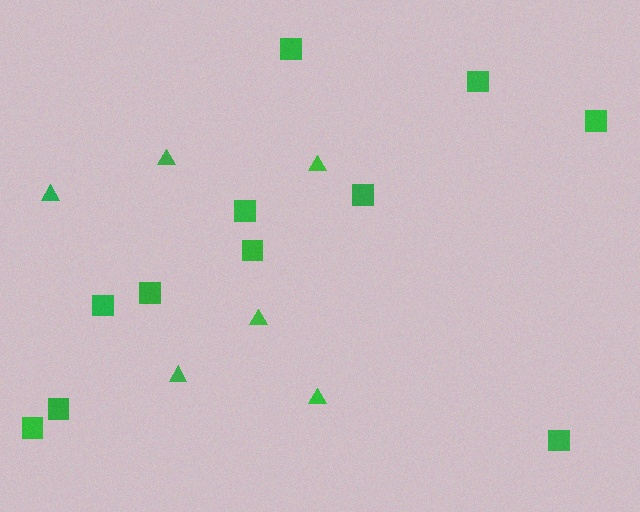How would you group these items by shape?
There are 2 groups: one group of triangles (6) and one group of squares (11).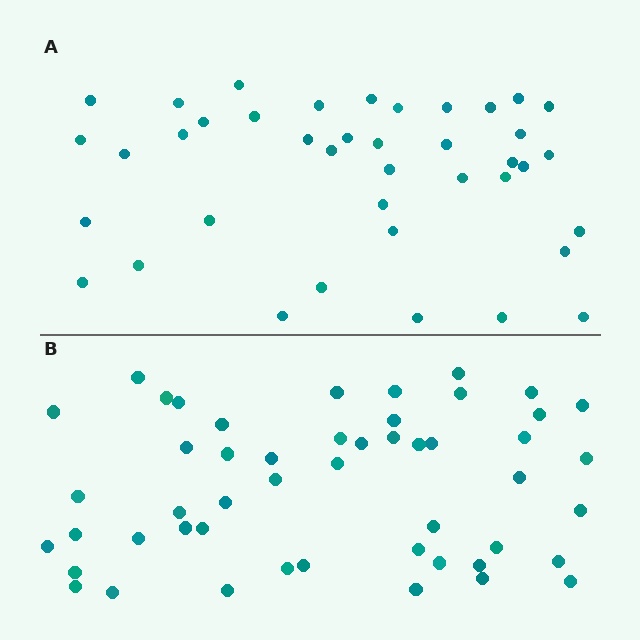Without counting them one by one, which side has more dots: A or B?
Region B (the bottom region) has more dots.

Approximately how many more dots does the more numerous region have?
Region B has roughly 10 or so more dots than region A.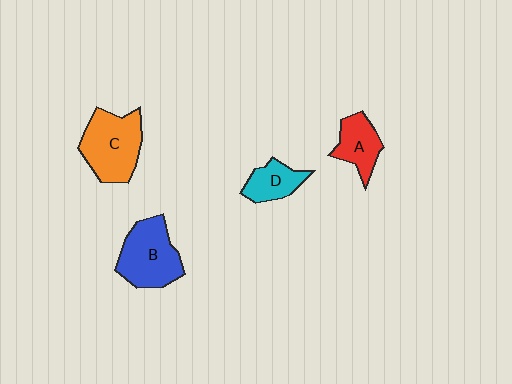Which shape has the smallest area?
Shape D (cyan).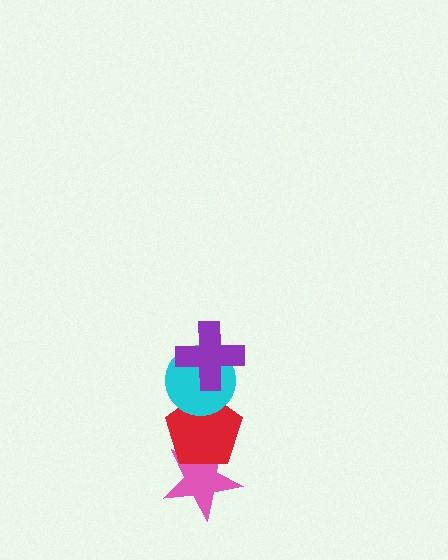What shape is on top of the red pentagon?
The cyan circle is on top of the red pentagon.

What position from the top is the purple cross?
The purple cross is 1st from the top.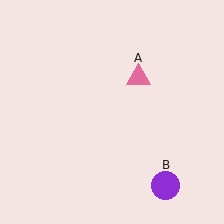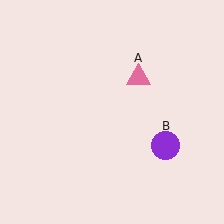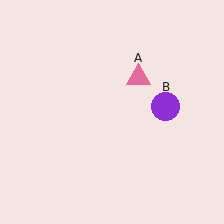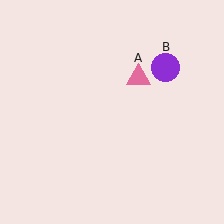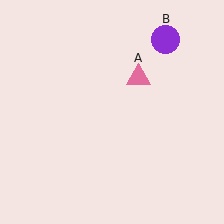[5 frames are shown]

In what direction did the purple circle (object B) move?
The purple circle (object B) moved up.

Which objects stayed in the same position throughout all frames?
Pink triangle (object A) remained stationary.